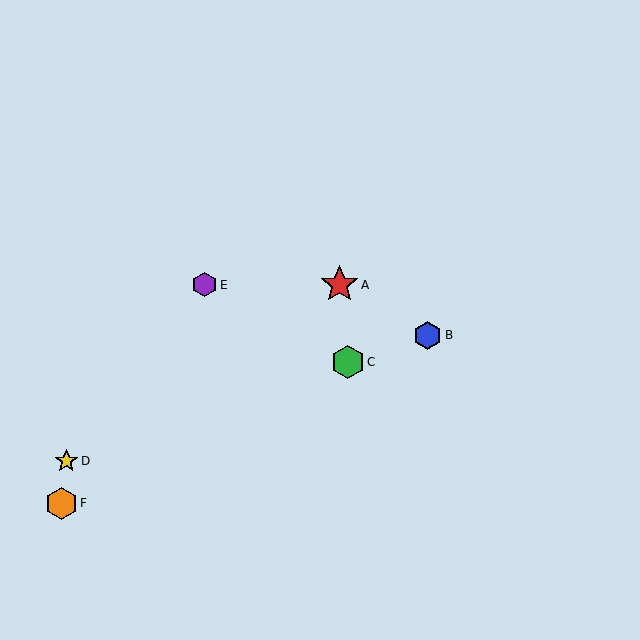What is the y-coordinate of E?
Object E is at y≈285.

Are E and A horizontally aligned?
Yes, both are at y≈285.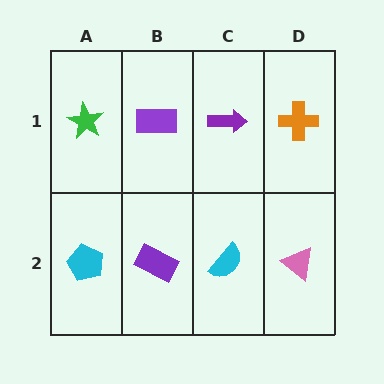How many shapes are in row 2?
4 shapes.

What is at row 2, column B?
A purple rectangle.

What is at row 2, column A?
A cyan pentagon.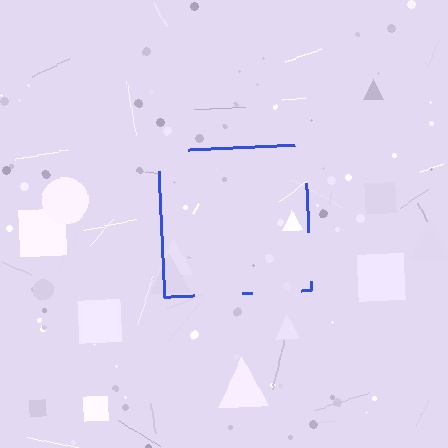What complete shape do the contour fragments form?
The contour fragments form a square.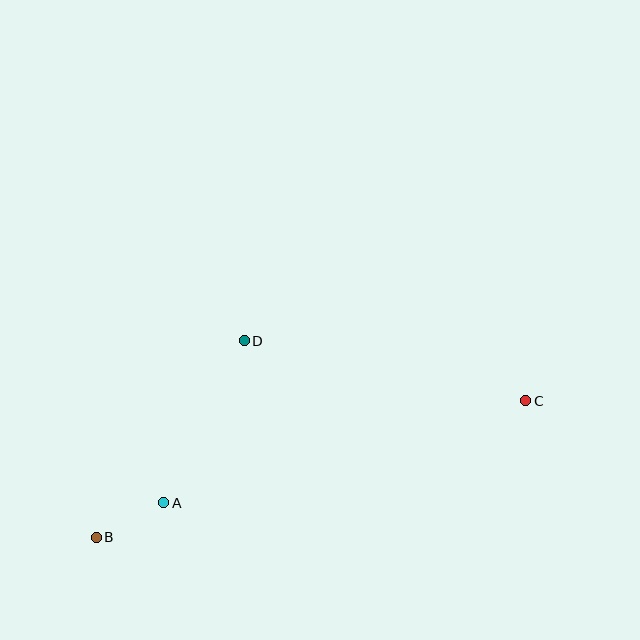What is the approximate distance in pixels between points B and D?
The distance between B and D is approximately 246 pixels.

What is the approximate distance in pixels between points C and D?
The distance between C and D is approximately 288 pixels.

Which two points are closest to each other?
Points A and B are closest to each other.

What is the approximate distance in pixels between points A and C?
The distance between A and C is approximately 376 pixels.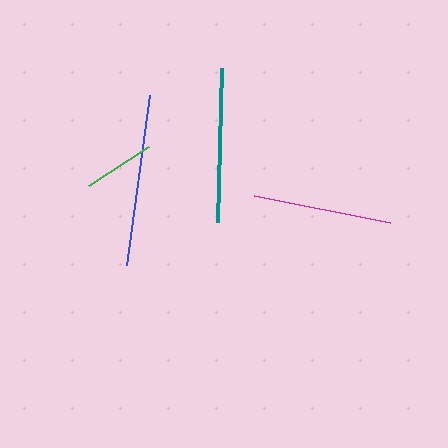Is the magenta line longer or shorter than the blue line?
The blue line is longer than the magenta line.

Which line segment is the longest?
The blue line is the longest at approximately 172 pixels.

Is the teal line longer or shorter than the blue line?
The blue line is longer than the teal line.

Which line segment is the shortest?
The green line is the shortest at approximately 71 pixels.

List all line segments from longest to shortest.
From longest to shortest: blue, teal, magenta, green.